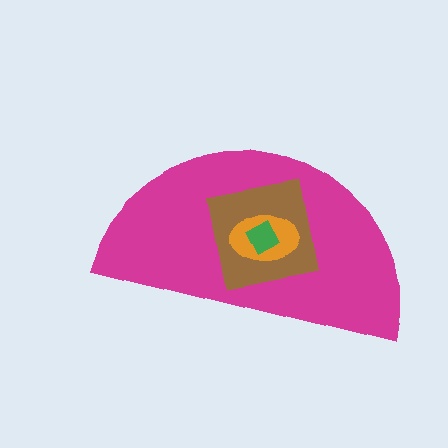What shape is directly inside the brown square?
The orange ellipse.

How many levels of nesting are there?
4.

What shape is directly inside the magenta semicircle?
The brown square.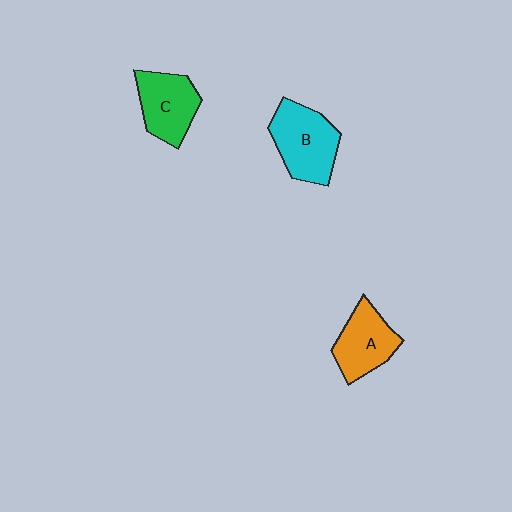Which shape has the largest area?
Shape B (cyan).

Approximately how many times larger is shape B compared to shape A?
Approximately 1.2 times.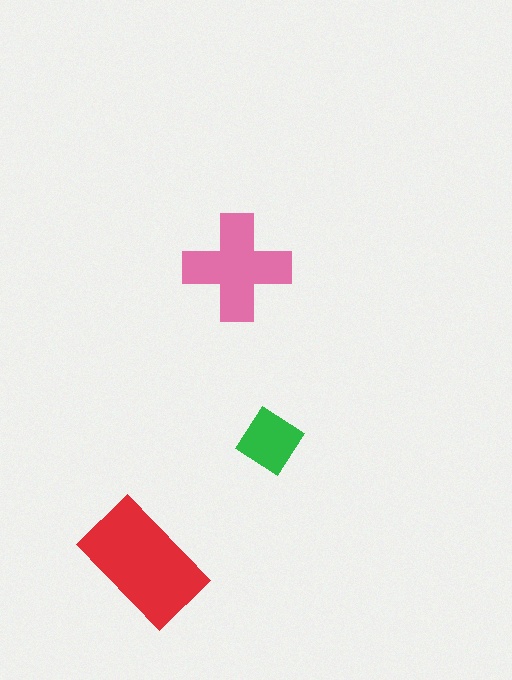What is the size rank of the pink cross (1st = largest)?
2nd.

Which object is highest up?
The pink cross is topmost.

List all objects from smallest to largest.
The green diamond, the pink cross, the red rectangle.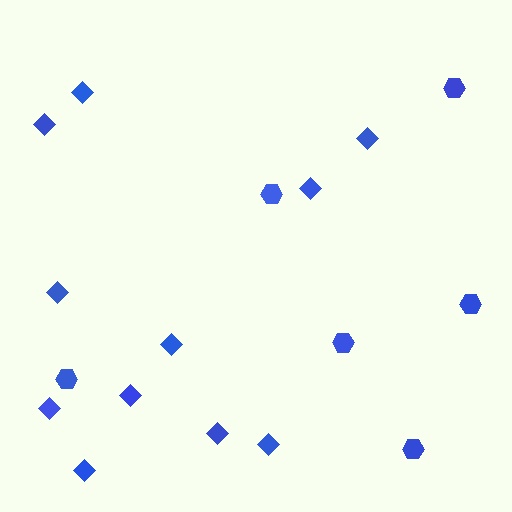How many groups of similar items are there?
There are 2 groups: one group of hexagons (6) and one group of diamonds (11).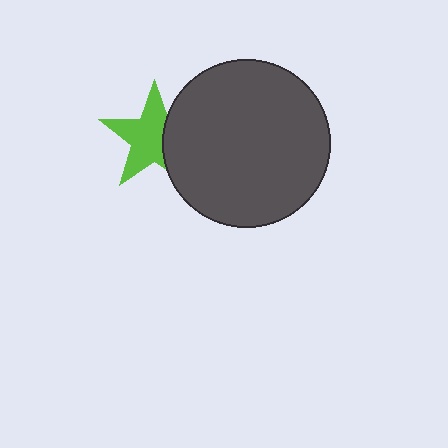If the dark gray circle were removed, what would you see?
You would see the complete lime star.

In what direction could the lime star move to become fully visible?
The lime star could move left. That would shift it out from behind the dark gray circle entirely.